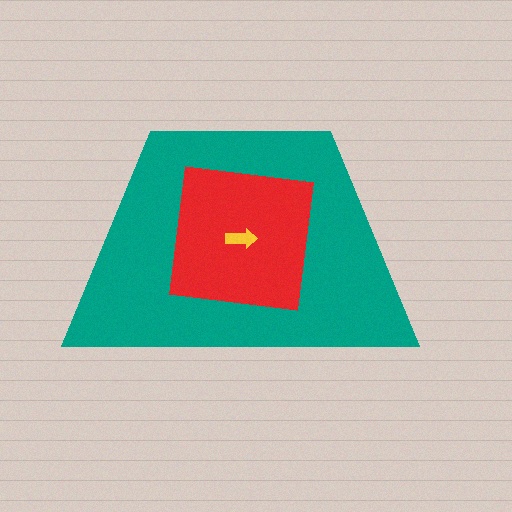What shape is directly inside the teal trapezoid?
The red square.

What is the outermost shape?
The teal trapezoid.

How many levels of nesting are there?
3.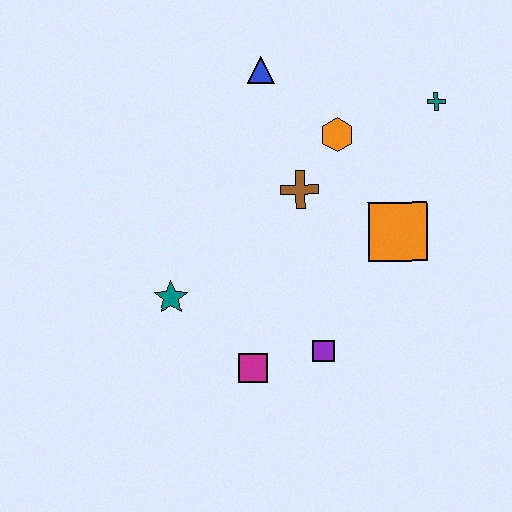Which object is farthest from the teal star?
The teal cross is farthest from the teal star.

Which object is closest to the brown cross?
The orange hexagon is closest to the brown cross.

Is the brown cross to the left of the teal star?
No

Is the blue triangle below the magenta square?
No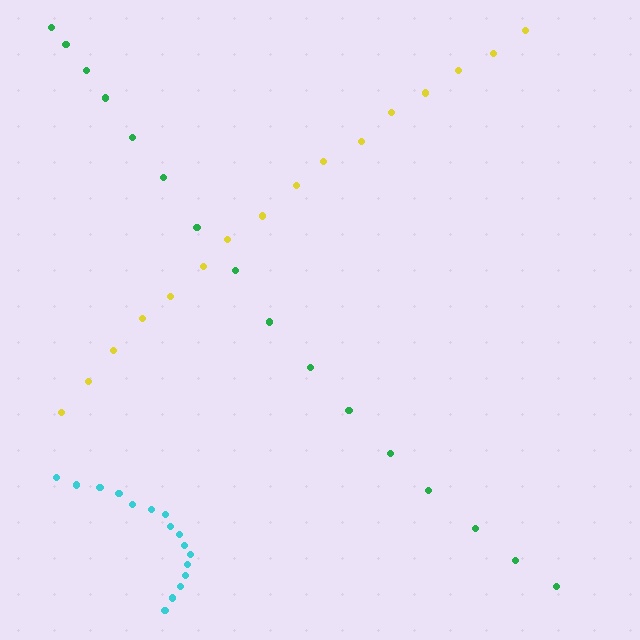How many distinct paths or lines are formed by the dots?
There are 3 distinct paths.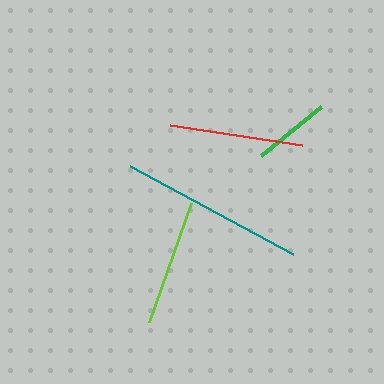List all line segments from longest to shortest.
From longest to shortest: teal, red, lime, green.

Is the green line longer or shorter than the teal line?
The teal line is longer than the green line.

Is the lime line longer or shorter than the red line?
The red line is longer than the lime line.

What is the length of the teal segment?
The teal segment is approximately 185 pixels long.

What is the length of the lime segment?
The lime segment is approximately 126 pixels long.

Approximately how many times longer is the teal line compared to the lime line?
The teal line is approximately 1.5 times the length of the lime line.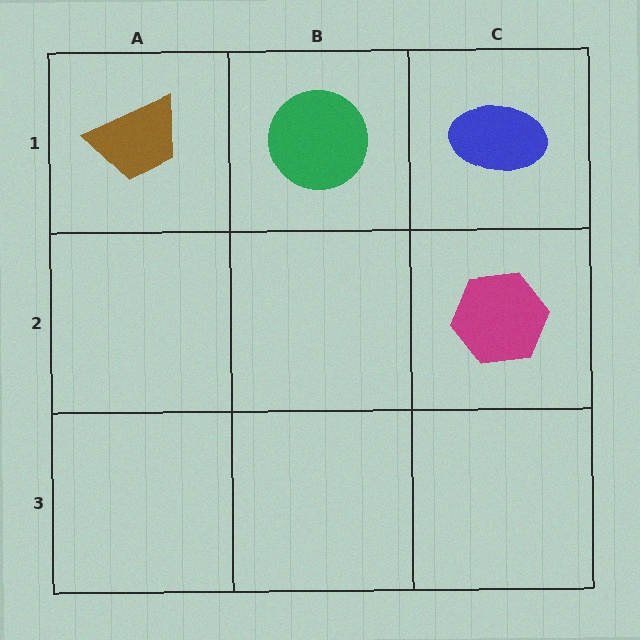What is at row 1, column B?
A green circle.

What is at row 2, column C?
A magenta hexagon.